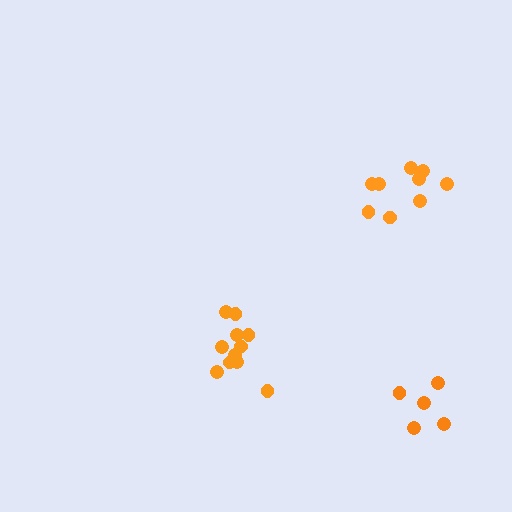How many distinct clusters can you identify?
There are 3 distinct clusters.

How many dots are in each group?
Group 1: 9 dots, Group 2: 11 dots, Group 3: 5 dots (25 total).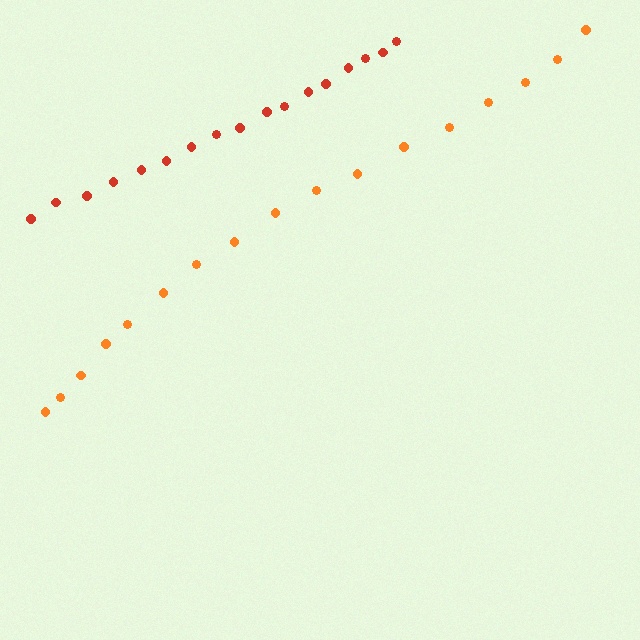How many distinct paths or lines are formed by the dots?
There are 2 distinct paths.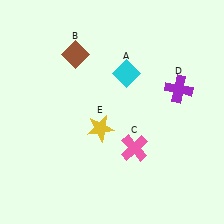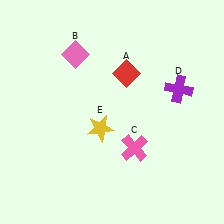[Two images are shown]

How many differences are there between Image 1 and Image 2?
There are 2 differences between the two images.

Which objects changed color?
A changed from cyan to red. B changed from brown to pink.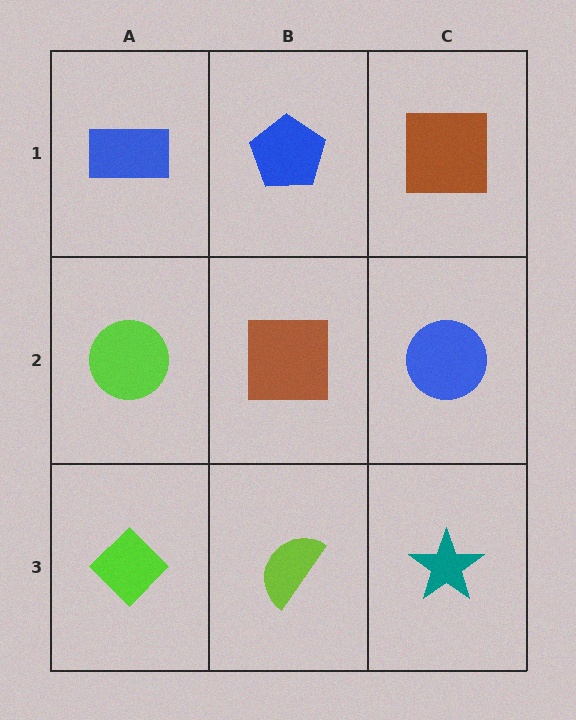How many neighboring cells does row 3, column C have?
2.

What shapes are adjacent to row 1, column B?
A brown square (row 2, column B), a blue rectangle (row 1, column A), a brown square (row 1, column C).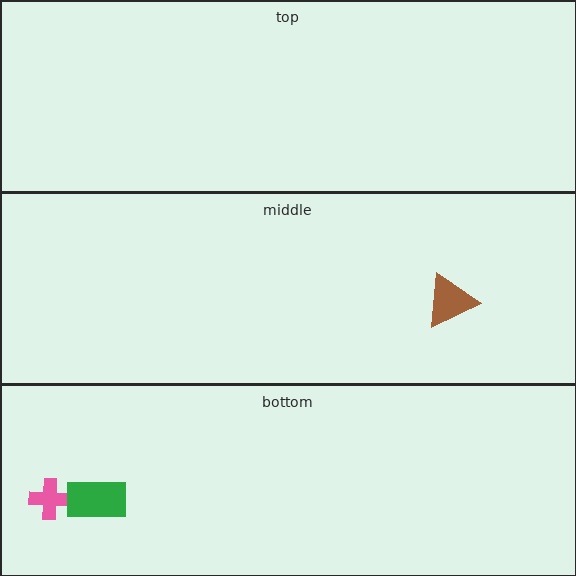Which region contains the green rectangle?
The bottom region.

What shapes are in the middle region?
The brown triangle.